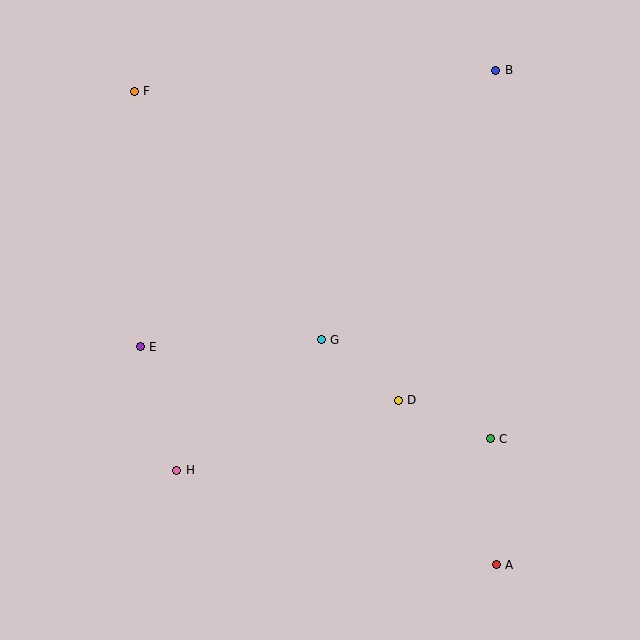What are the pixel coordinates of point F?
Point F is at (134, 91).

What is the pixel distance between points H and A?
The distance between H and A is 333 pixels.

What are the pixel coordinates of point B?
Point B is at (496, 70).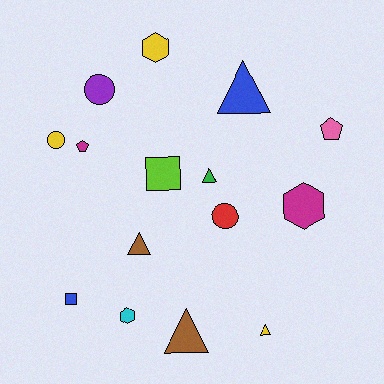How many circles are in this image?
There are 3 circles.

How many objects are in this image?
There are 15 objects.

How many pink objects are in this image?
There is 1 pink object.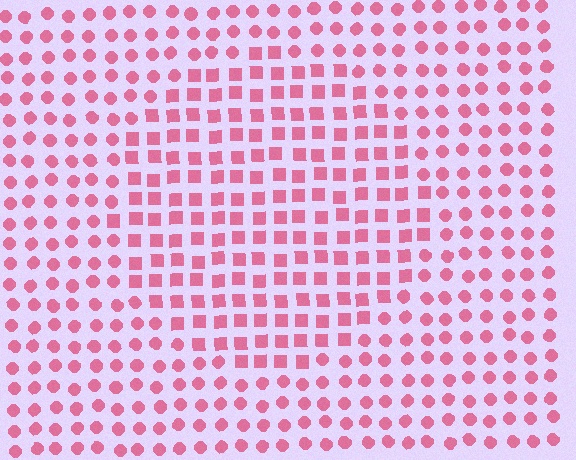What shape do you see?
I see a circle.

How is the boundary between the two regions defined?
The boundary is defined by a change in element shape: squares inside vs. circles outside. All elements share the same color and spacing.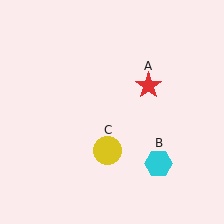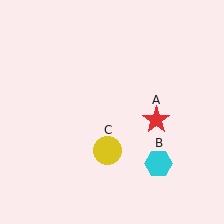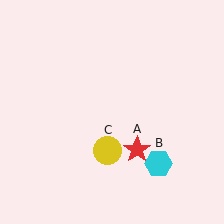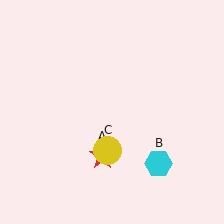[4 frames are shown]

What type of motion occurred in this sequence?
The red star (object A) rotated clockwise around the center of the scene.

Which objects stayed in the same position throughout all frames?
Cyan hexagon (object B) and yellow circle (object C) remained stationary.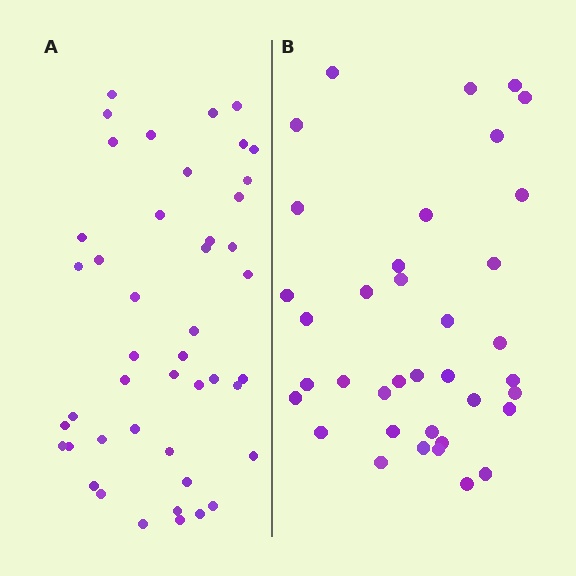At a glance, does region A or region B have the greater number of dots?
Region A (the left region) has more dots.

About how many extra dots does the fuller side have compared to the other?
Region A has roughly 8 or so more dots than region B.